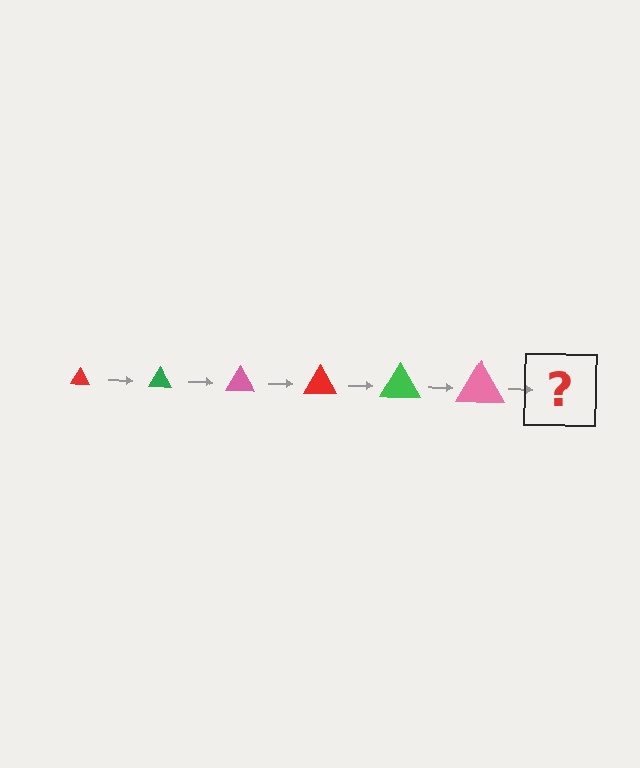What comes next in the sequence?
The next element should be a red triangle, larger than the previous one.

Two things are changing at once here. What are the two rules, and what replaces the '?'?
The two rules are that the triangle grows larger each step and the color cycles through red, green, and pink. The '?' should be a red triangle, larger than the previous one.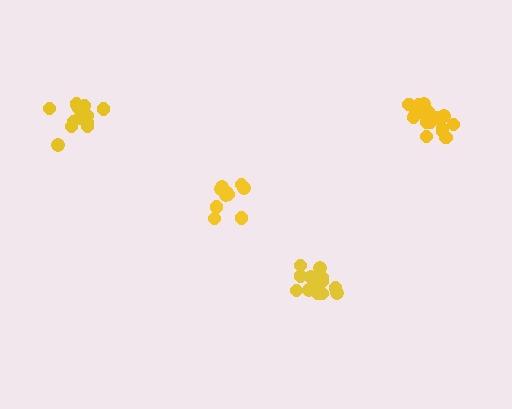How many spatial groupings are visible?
There are 4 spatial groupings.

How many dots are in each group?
Group 1: 14 dots, Group 2: 10 dots, Group 3: 12 dots, Group 4: 16 dots (52 total).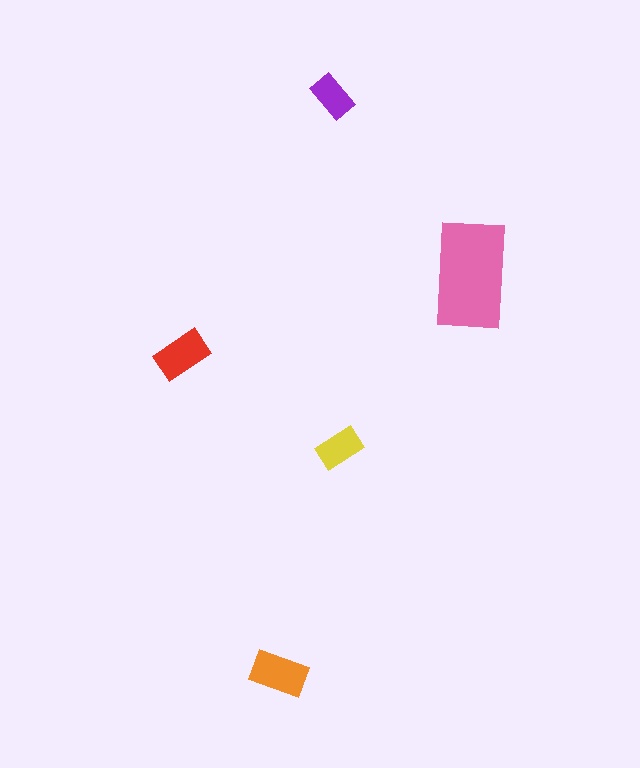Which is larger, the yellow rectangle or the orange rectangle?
The orange one.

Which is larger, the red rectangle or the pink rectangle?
The pink one.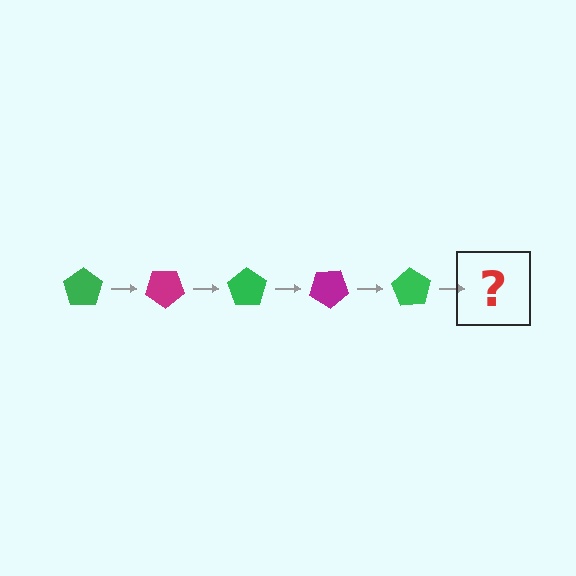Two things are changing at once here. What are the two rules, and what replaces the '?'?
The two rules are that it rotates 35 degrees each step and the color cycles through green and magenta. The '?' should be a magenta pentagon, rotated 175 degrees from the start.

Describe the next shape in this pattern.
It should be a magenta pentagon, rotated 175 degrees from the start.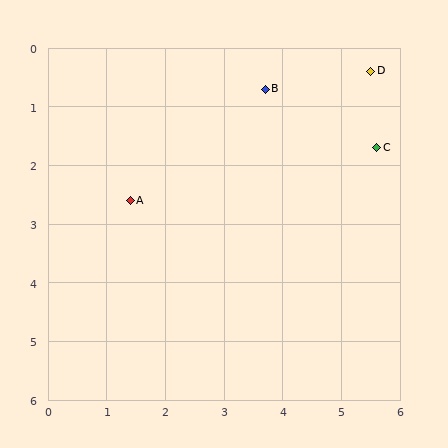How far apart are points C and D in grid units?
Points C and D are about 1.3 grid units apart.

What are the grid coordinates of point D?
Point D is at approximately (5.5, 0.4).